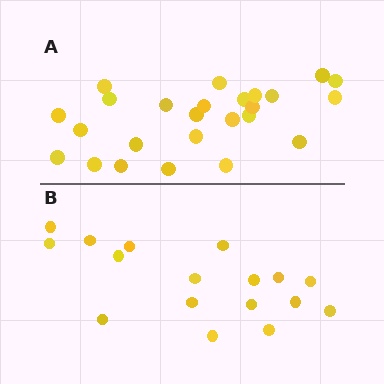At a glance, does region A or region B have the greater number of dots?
Region A (the top region) has more dots.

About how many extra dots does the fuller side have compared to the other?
Region A has roughly 8 or so more dots than region B.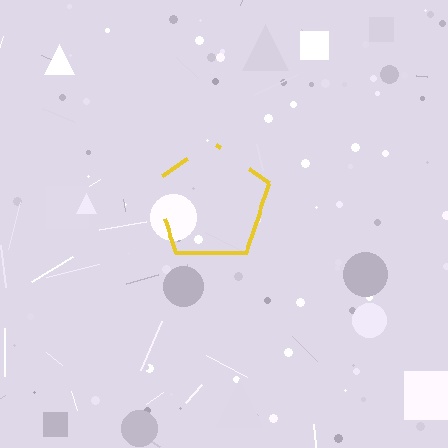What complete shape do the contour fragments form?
The contour fragments form a pentagon.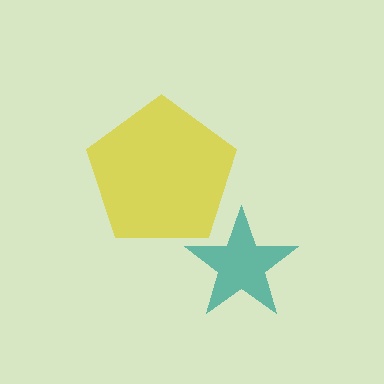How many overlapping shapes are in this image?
There are 2 overlapping shapes in the image.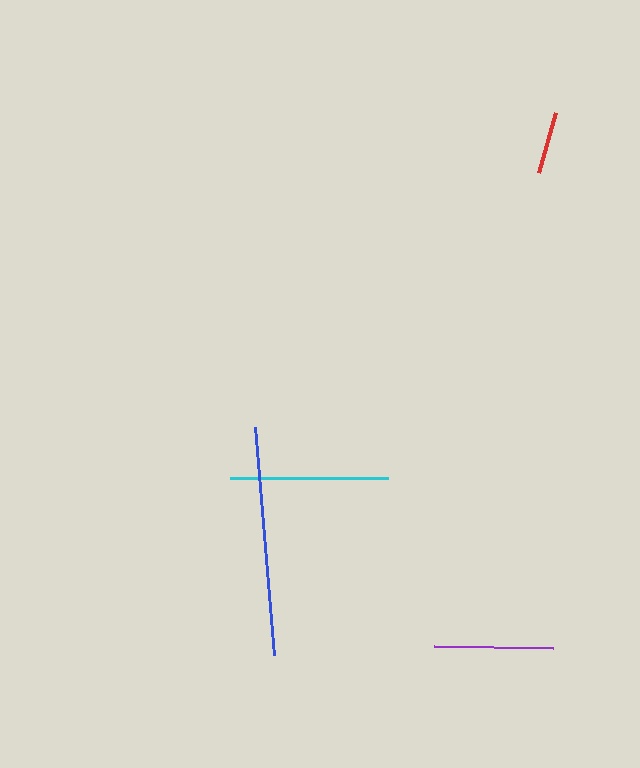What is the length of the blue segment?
The blue segment is approximately 229 pixels long.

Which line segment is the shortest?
The red line is the shortest at approximately 62 pixels.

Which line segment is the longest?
The blue line is the longest at approximately 229 pixels.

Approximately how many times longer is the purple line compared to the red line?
The purple line is approximately 1.9 times the length of the red line.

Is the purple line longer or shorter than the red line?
The purple line is longer than the red line.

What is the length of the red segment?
The red segment is approximately 62 pixels long.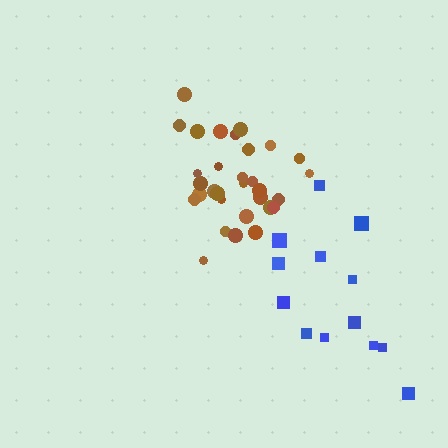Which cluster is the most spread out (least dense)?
Blue.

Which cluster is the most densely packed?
Brown.